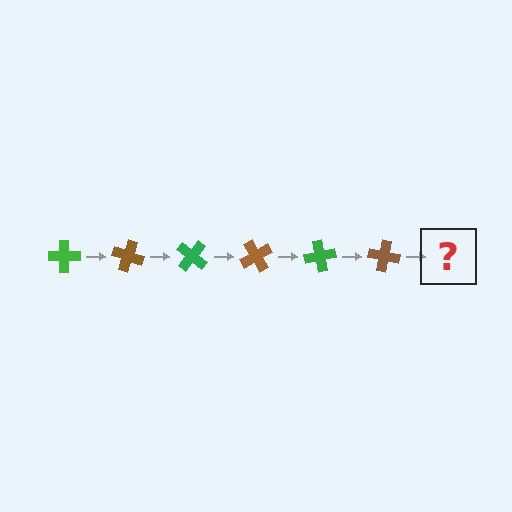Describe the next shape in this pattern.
It should be a green cross, rotated 120 degrees from the start.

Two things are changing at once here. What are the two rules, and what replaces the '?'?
The two rules are that it rotates 20 degrees each step and the color cycles through green and brown. The '?' should be a green cross, rotated 120 degrees from the start.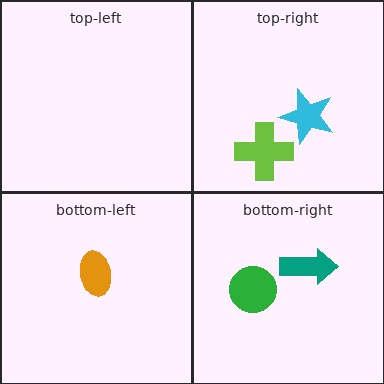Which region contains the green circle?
The bottom-right region.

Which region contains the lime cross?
The top-right region.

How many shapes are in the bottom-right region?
2.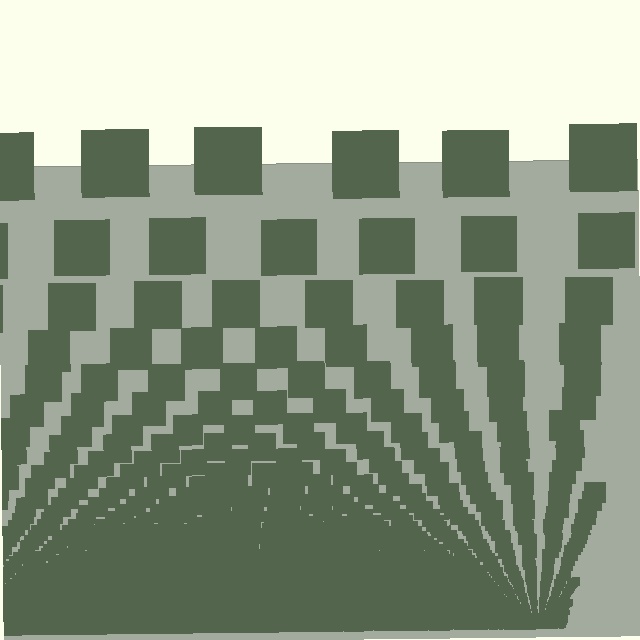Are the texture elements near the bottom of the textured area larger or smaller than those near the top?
Smaller. The gradient is inverted — elements near the bottom are smaller and denser.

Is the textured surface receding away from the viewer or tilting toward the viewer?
The surface appears to tilt toward the viewer. Texture elements get larger and sparser toward the top.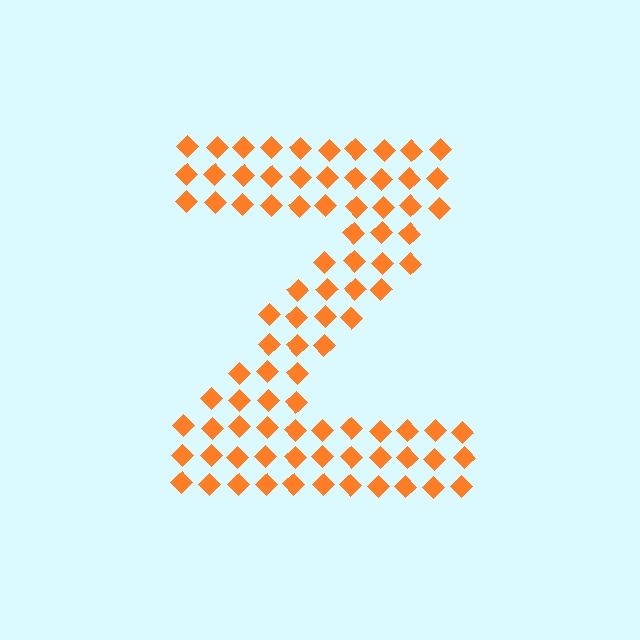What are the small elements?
The small elements are diamonds.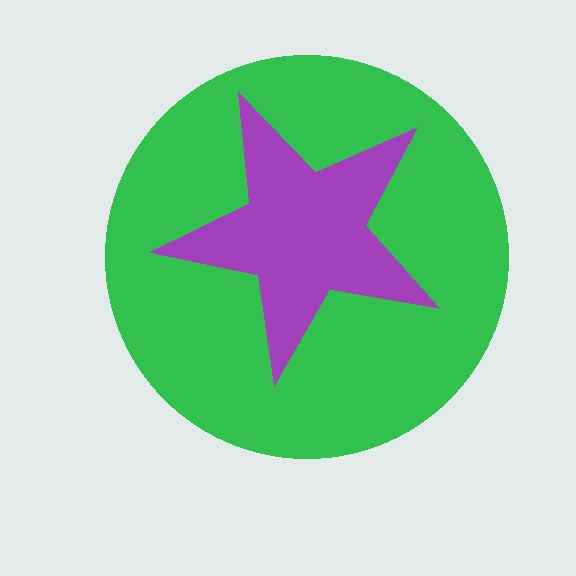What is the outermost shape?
The green circle.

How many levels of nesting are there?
2.